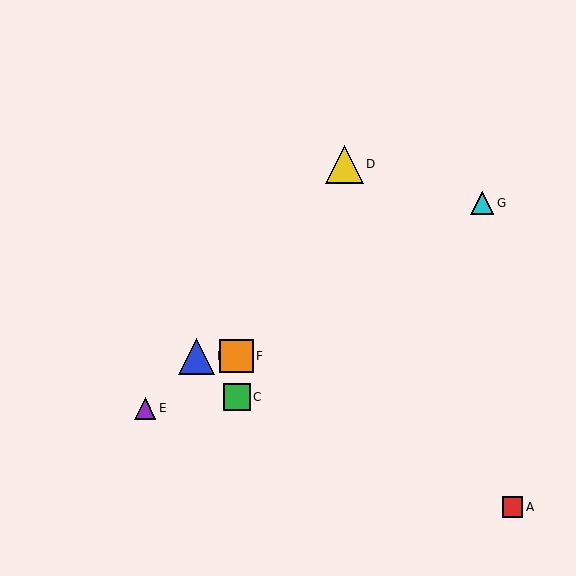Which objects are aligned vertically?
Objects C, F are aligned vertically.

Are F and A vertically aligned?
No, F is at x≈237 and A is at x≈512.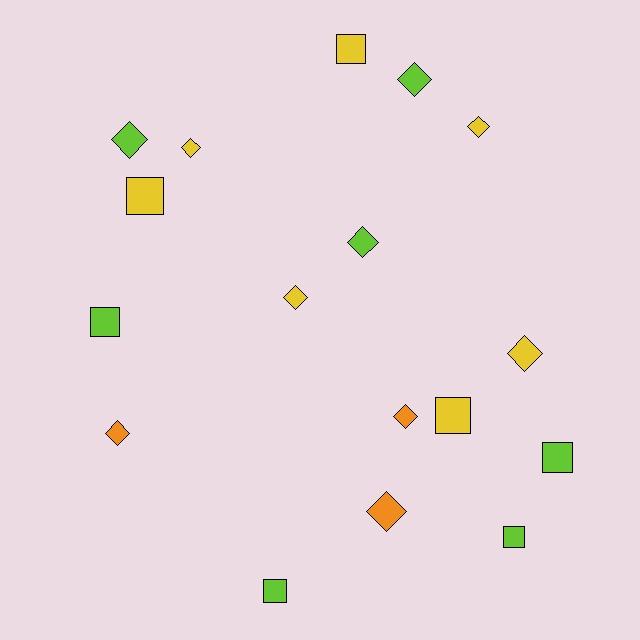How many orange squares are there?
There are no orange squares.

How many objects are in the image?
There are 17 objects.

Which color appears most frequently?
Lime, with 7 objects.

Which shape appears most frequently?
Diamond, with 10 objects.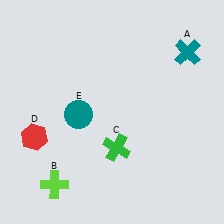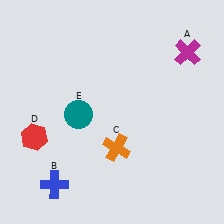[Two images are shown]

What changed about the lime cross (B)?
In Image 1, B is lime. In Image 2, it changed to blue.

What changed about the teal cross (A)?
In Image 1, A is teal. In Image 2, it changed to magenta.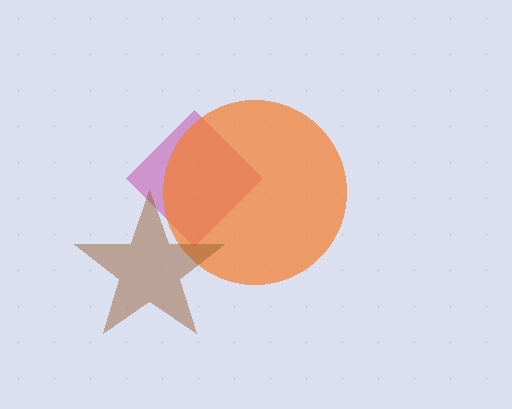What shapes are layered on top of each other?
The layered shapes are: a magenta diamond, an orange circle, a brown star.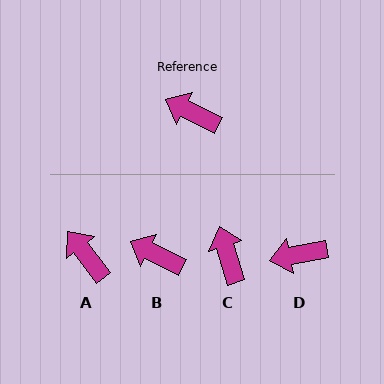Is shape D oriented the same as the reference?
No, it is off by about 38 degrees.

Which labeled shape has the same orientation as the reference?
B.